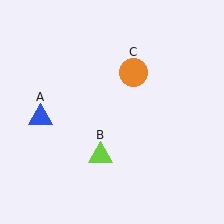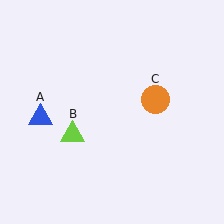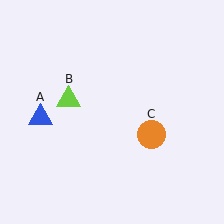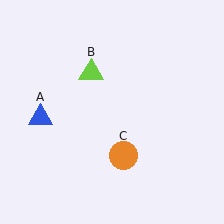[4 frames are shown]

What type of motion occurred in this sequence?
The lime triangle (object B), orange circle (object C) rotated clockwise around the center of the scene.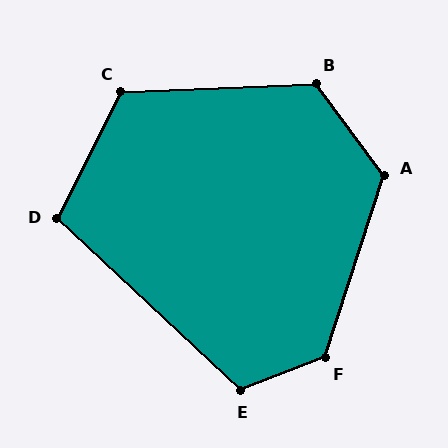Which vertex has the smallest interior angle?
D, at approximately 106 degrees.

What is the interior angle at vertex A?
Approximately 125 degrees (obtuse).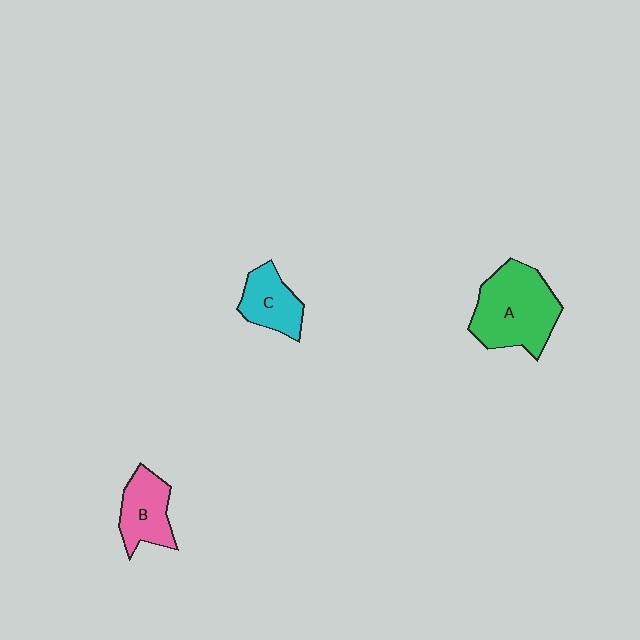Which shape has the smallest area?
Shape C (cyan).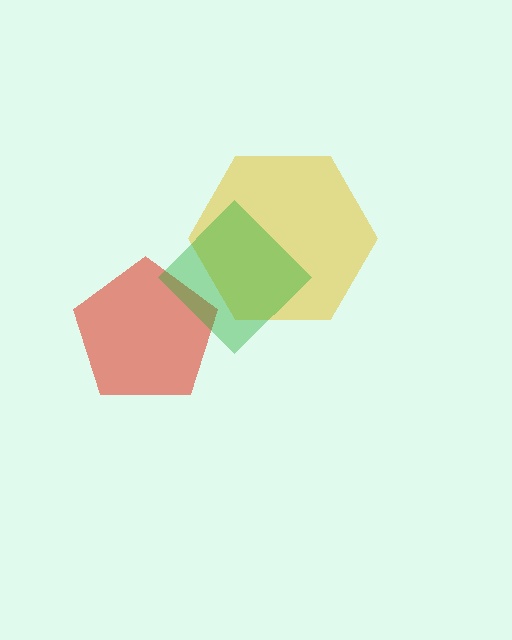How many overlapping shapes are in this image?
There are 3 overlapping shapes in the image.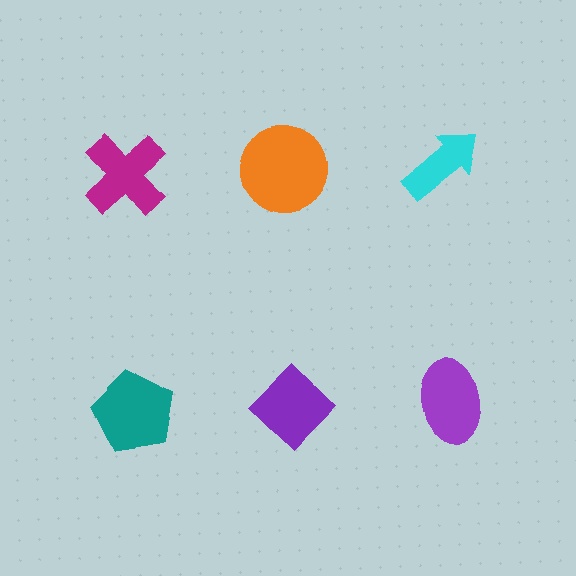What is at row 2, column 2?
A purple diamond.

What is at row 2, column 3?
A purple ellipse.